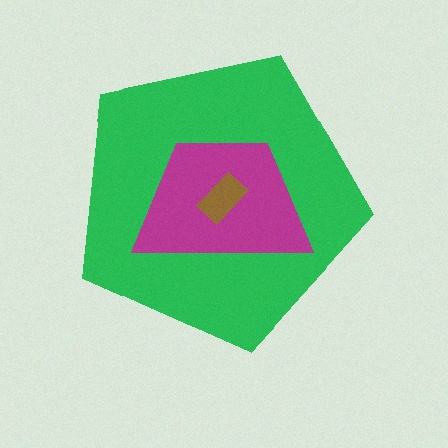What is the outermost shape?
The green pentagon.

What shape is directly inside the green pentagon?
The magenta trapezoid.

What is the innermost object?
The brown rectangle.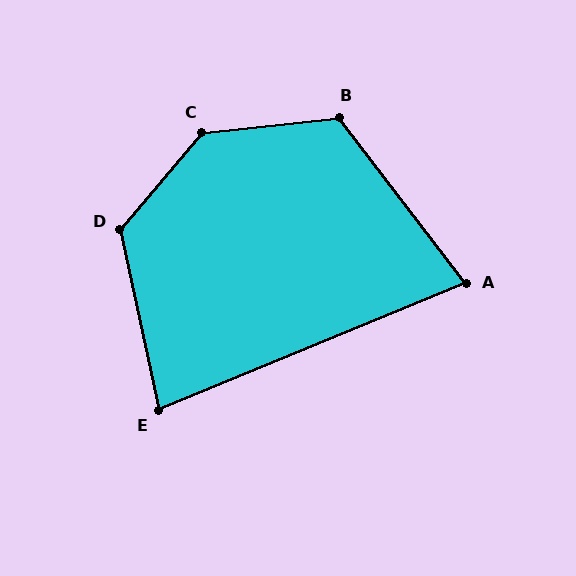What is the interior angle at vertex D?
Approximately 128 degrees (obtuse).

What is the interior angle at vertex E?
Approximately 80 degrees (acute).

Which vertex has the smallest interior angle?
A, at approximately 75 degrees.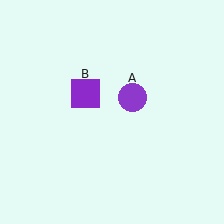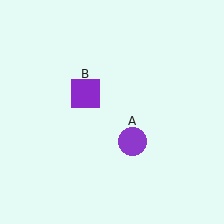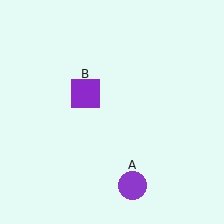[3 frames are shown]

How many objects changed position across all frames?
1 object changed position: purple circle (object A).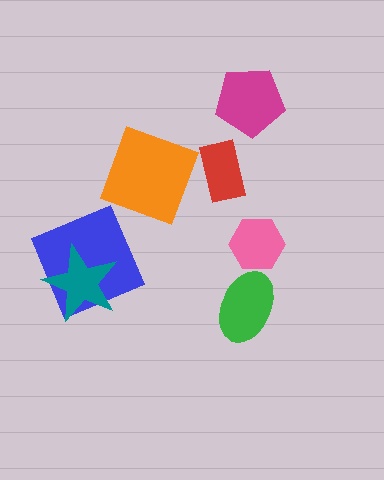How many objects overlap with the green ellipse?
0 objects overlap with the green ellipse.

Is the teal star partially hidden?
No, no other shape covers it.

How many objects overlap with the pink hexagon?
0 objects overlap with the pink hexagon.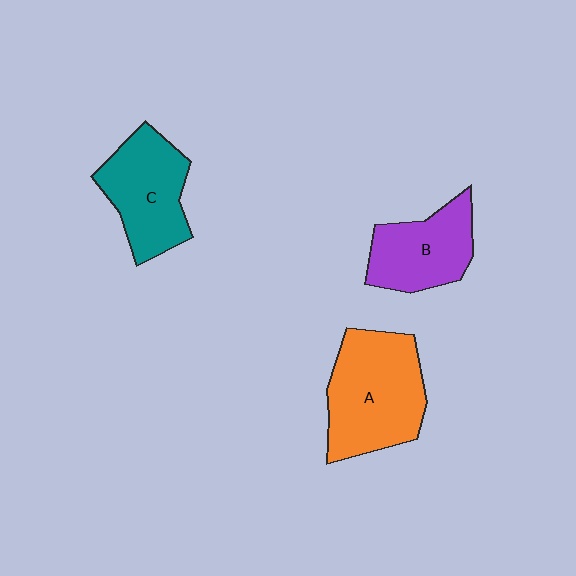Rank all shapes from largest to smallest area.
From largest to smallest: A (orange), C (teal), B (purple).